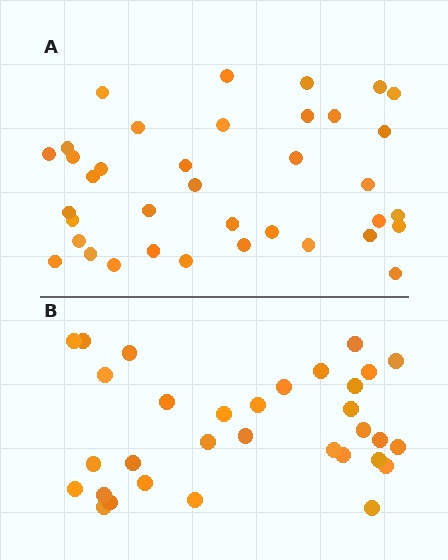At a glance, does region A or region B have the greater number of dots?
Region A (the top region) has more dots.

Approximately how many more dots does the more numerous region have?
Region A has about 5 more dots than region B.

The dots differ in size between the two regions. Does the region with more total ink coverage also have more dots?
No. Region B has more total ink coverage because its dots are larger, but region A actually contains more individual dots. Total area can be misleading — the number of items is what matters here.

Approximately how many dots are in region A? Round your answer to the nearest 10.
About 40 dots. (The exact count is 37, which rounds to 40.)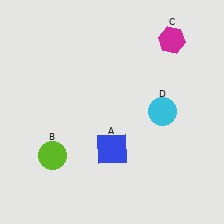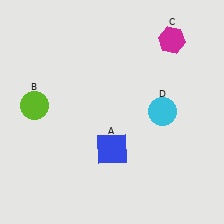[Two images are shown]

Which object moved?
The lime circle (B) moved up.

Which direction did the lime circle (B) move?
The lime circle (B) moved up.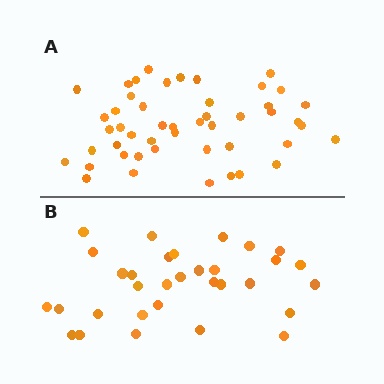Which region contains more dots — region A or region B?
Region A (the top region) has more dots.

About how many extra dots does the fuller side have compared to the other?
Region A has approximately 15 more dots than region B.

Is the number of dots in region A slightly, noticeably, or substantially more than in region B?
Region A has substantially more. The ratio is roughly 1.5 to 1.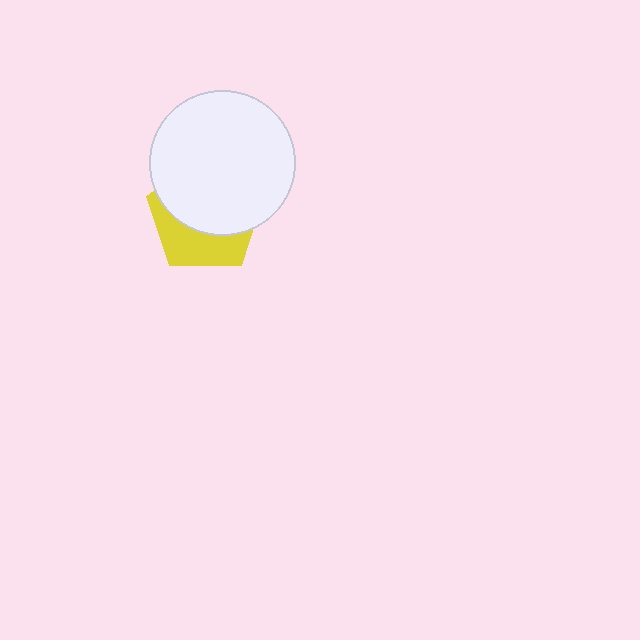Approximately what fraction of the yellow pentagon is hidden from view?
Roughly 62% of the yellow pentagon is hidden behind the white circle.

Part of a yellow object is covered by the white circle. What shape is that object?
It is a pentagon.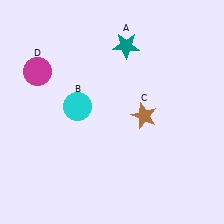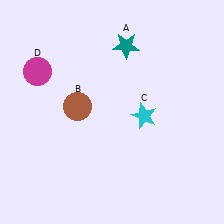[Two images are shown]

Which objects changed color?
B changed from cyan to brown. C changed from brown to cyan.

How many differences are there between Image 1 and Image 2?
There are 2 differences between the two images.